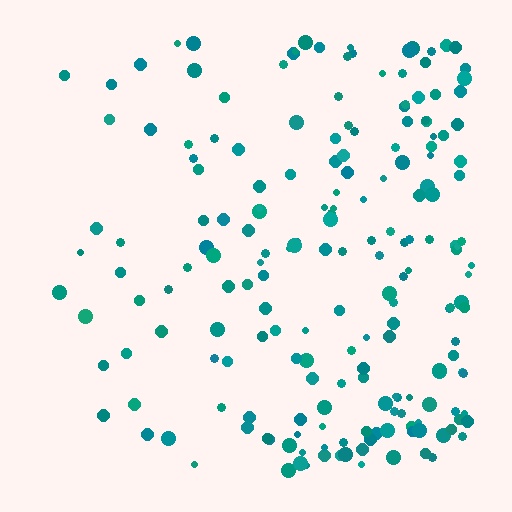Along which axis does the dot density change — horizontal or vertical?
Horizontal.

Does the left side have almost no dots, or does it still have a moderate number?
Still a moderate number, just noticeably fewer than the right.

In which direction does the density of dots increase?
From left to right, with the right side densest.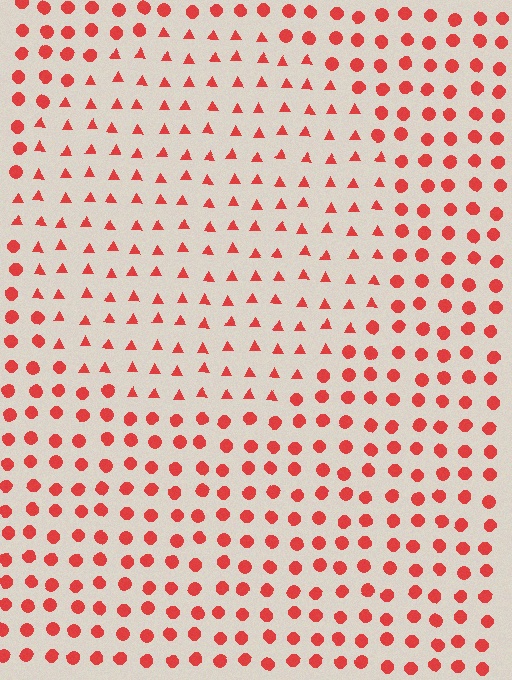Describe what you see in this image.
The image is filled with small red elements arranged in a uniform grid. A circle-shaped region contains triangles, while the surrounding area contains circles. The boundary is defined purely by the change in element shape.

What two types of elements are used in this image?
The image uses triangles inside the circle region and circles outside it.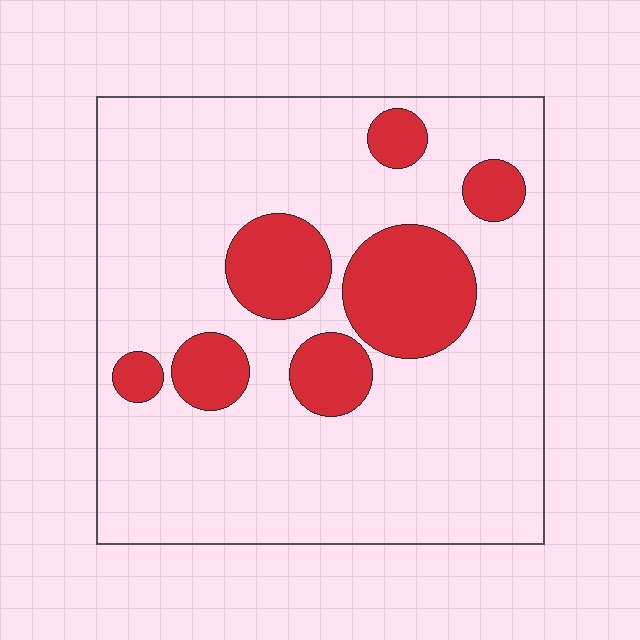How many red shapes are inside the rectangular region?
7.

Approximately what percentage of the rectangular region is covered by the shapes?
Approximately 20%.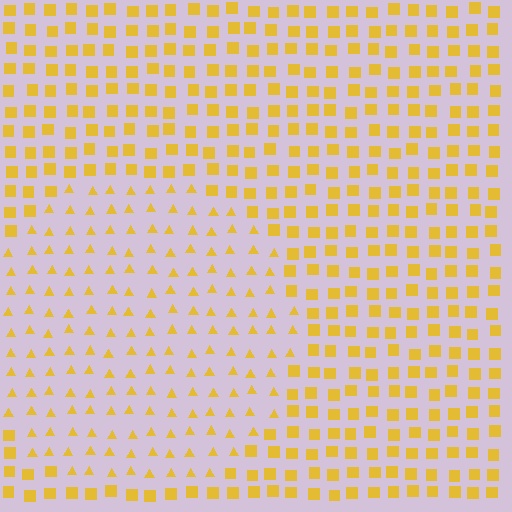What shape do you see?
I see a circle.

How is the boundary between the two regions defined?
The boundary is defined by a change in element shape: triangles inside vs. squares outside. All elements share the same color and spacing.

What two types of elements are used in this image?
The image uses triangles inside the circle region and squares outside it.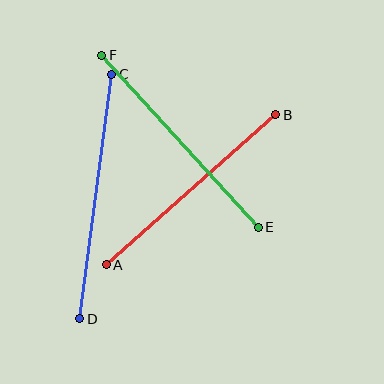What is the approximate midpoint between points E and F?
The midpoint is at approximately (180, 141) pixels.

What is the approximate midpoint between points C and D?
The midpoint is at approximately (96, 197) pixels.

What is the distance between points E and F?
The distance is approximately 233 pixels.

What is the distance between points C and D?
The distance is approximately 246 pixels.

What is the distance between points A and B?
The distance is approximately 226 pixels.